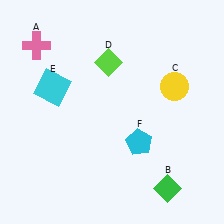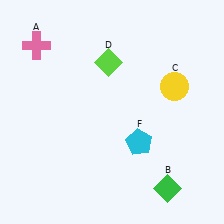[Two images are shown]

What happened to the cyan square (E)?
The cyan square (E) was removed in Image 2. It was in the top-left area of Image 1.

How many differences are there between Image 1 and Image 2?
There is 1 difference between the two images.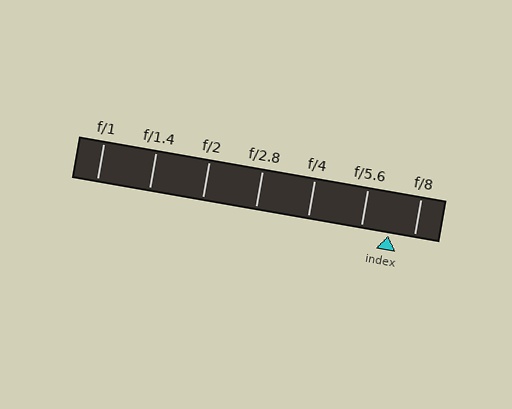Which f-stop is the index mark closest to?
The index mark is closest to f/8.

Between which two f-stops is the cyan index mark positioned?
The index mark is between f/5.6 and f/8.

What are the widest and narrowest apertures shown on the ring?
The widest aperture shown is f/1 and the narrowest is f/8.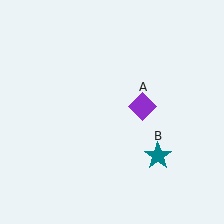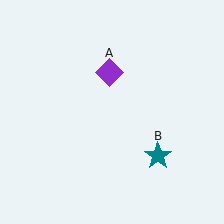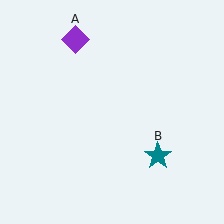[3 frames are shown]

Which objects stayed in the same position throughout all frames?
Teal star (object B) remained stationary.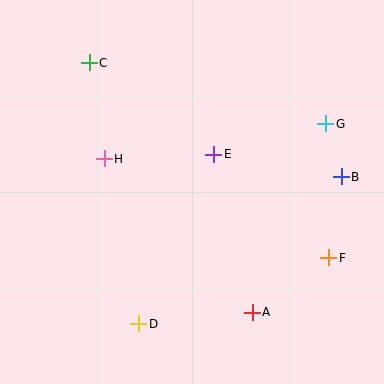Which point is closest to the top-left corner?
Point C is closest to the top-left corner.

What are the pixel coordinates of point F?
Point F is at (329, 258).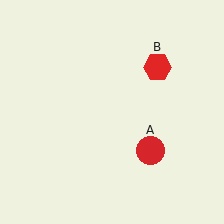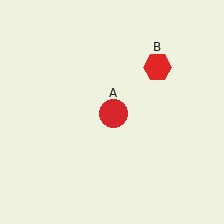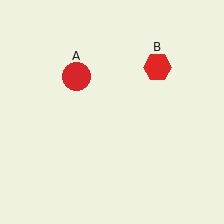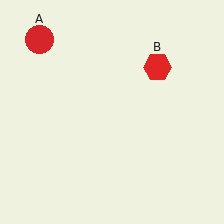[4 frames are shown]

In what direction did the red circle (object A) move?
The red circle (object A) moved up and to the left.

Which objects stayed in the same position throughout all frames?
Red hexagon (object B) remained stationary.